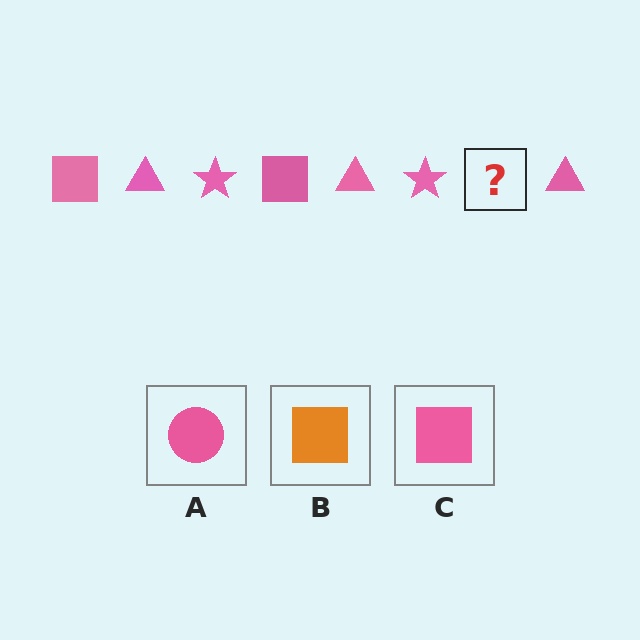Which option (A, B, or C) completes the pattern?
C.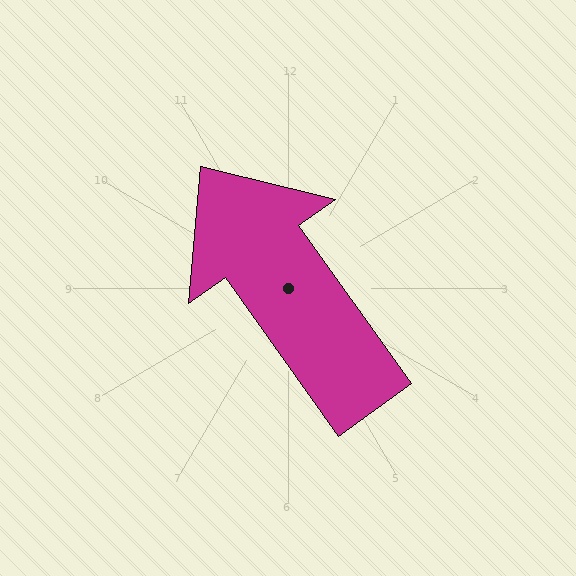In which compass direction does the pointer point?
Northwest.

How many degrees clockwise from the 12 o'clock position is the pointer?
Approximately 324 degrees.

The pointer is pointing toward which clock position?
Roughly 11 o'clock.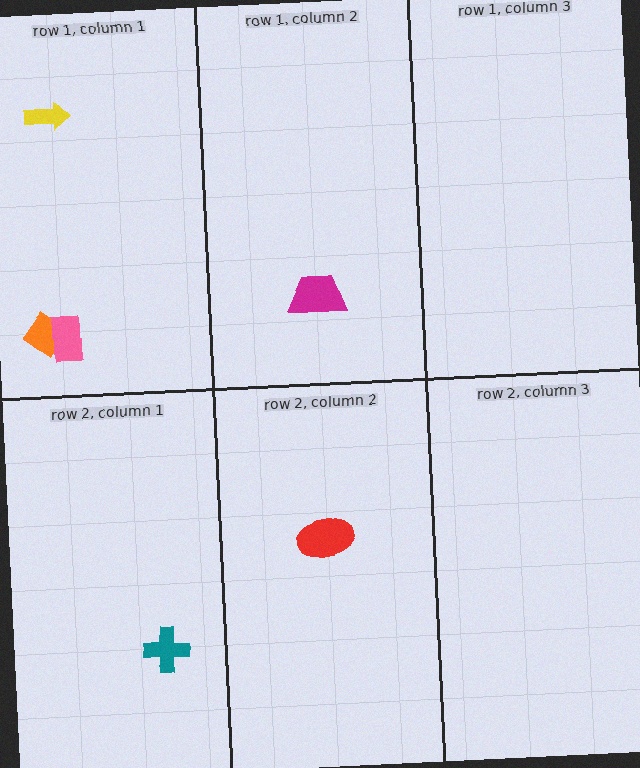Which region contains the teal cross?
The row 2, column 1 region.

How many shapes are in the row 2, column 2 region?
1.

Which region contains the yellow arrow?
The row 1, column 1 region.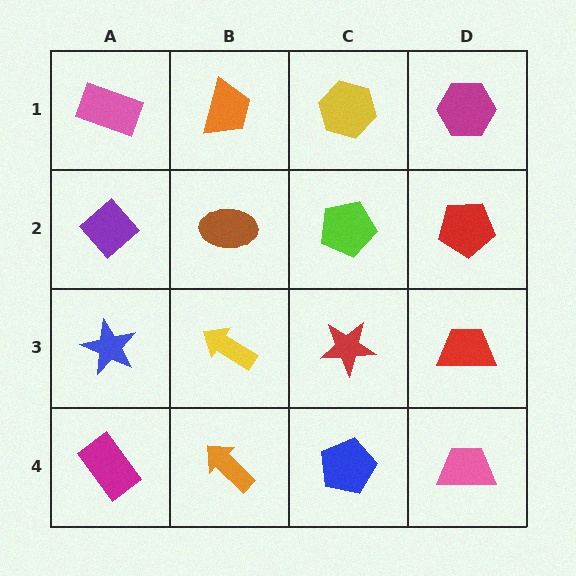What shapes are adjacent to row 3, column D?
A red pentagon (row 2, column D), a pink trapezoid (row 4, column D), a red star (row 3, column C).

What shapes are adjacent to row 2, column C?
A yellow hexagon (row 1, column C), a red star (row 3, column C), a brown ellipse (row 2, column B), a red pentagon (row 2, column D).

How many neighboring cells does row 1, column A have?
2.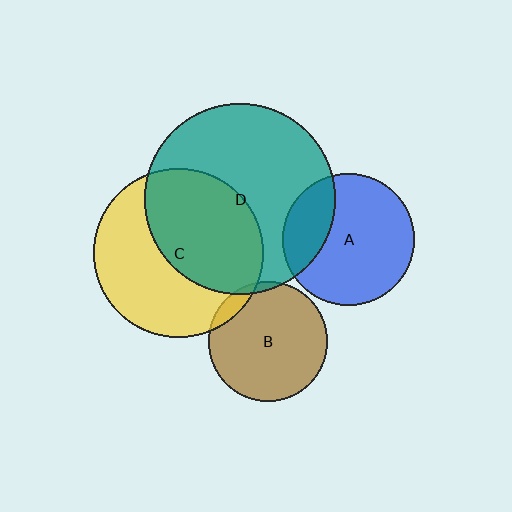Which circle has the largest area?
Circle D (teal).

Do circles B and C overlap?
Yes.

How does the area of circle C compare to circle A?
Approximately 1.6 times.